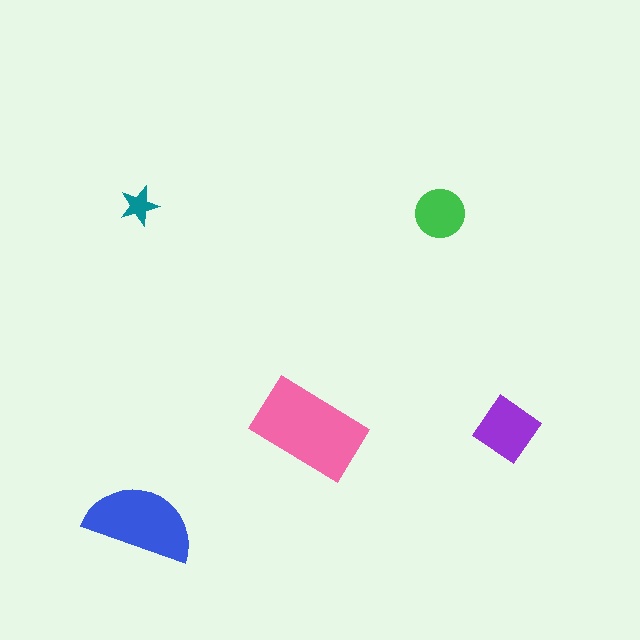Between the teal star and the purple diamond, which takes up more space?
The purple diamond.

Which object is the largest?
The pink rectangle.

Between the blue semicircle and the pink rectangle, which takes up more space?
The pink rectangle.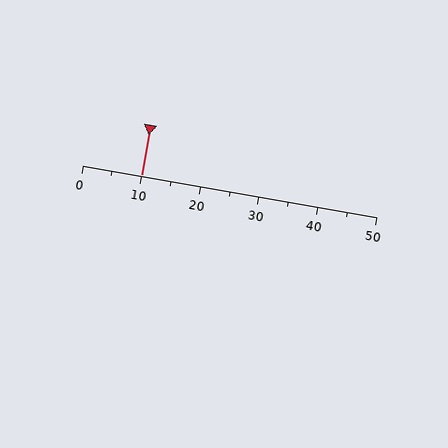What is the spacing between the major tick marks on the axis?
The major ticks are spaced 10 apart.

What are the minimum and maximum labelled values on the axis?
The axis runs from 0 to 50.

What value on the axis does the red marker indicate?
The marker indicates approximately 10.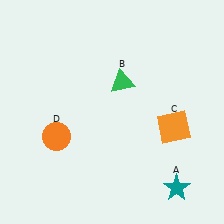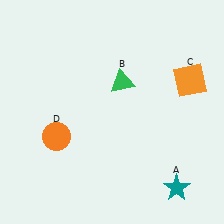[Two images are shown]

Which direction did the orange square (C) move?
The orange square (C) moved up.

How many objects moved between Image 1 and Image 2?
1 object moved between the two images.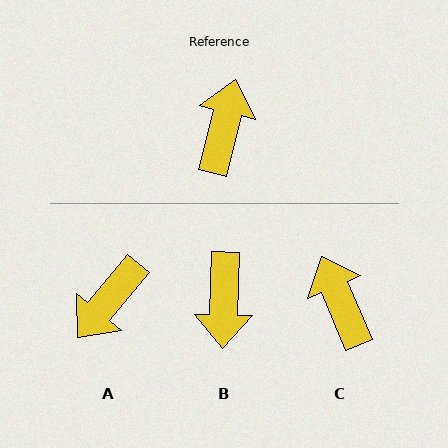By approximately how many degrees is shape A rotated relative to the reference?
Approximately 154 degrees counter-clockwise.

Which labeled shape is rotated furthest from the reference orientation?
B, about 168 degrees away.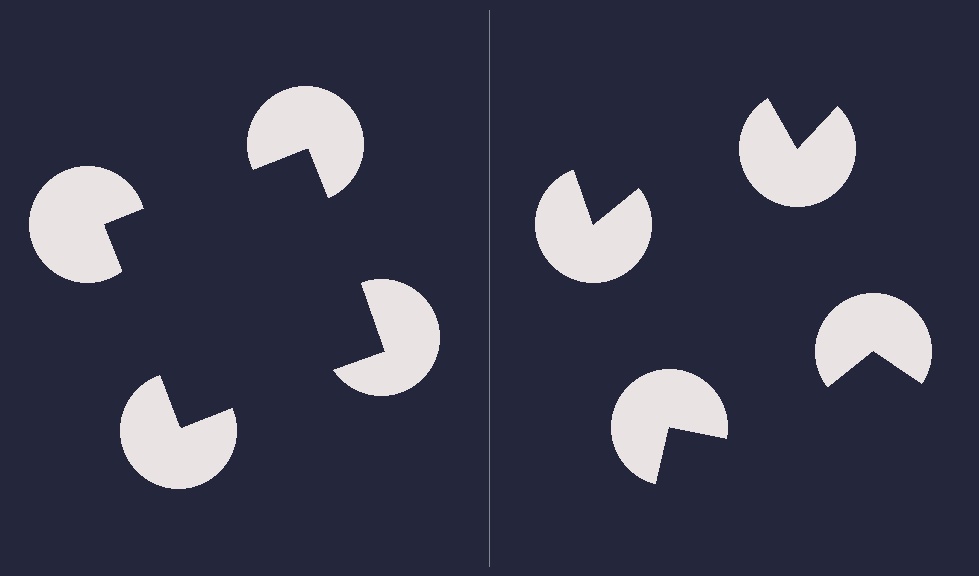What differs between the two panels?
The pac-man discs are positioned identically on both sides; only the wedge orientations differ. On the left they align to a square; on the right they are misaligned.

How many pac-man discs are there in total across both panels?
8 — 4 on each side.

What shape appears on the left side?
An illusory square.